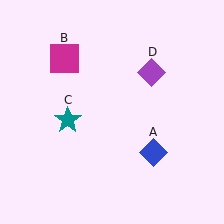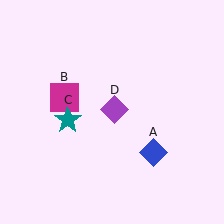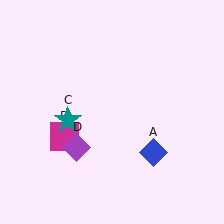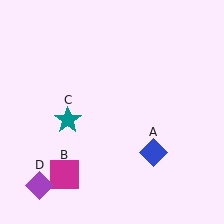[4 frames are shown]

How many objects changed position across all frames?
2 objects changed position: magenta square (object B), purple diamond (object D).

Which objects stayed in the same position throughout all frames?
Blue diamond (object A) and teal star (object C) remained stationary.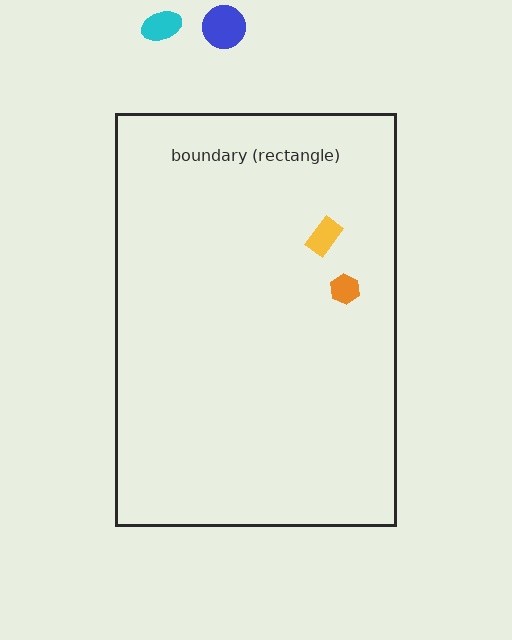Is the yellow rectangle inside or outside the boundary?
Inside.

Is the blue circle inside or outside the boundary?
Outside.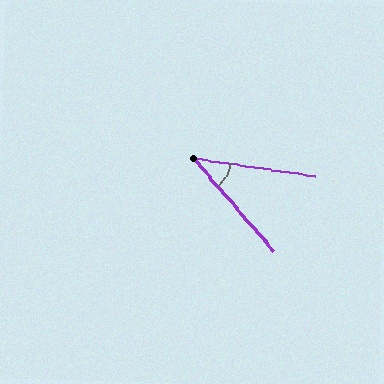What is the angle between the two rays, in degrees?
Approximately 41 degrees.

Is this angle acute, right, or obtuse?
It is acute.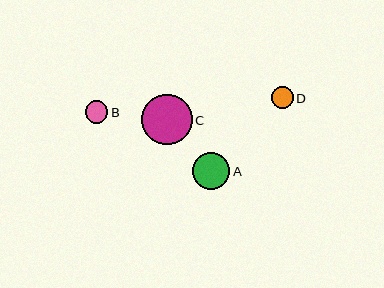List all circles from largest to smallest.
From largest to smallest: C, A, B, D.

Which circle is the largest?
Circle C is the largest with a size of approximately 51 pixels.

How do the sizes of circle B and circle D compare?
Circle B and circle D are approximately the same size.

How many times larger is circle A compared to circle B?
Circle A is approximately 1.7 times the size of circle B.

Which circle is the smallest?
Circle D is the smallest with a size of approximately 22 pixels.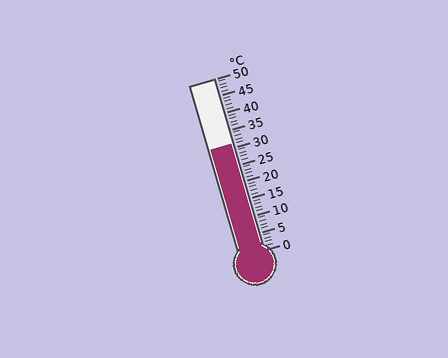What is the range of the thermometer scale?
The thermometer scale ranges from 0°C to 50°C.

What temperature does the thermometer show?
The thermometer shows approximately 31°C.